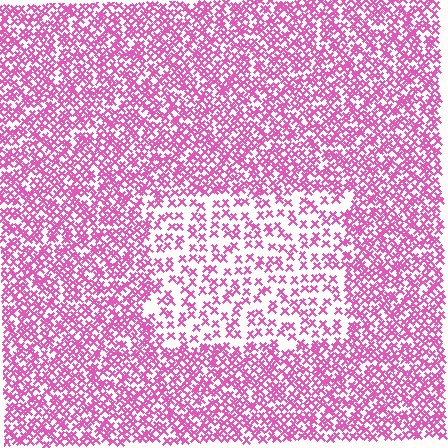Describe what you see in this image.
The image contains small pink elements arranged at two different densities. A rectangle-shaped region is visible where the elements are less densely packed than the surrounding area.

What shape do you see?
I see a rectangle.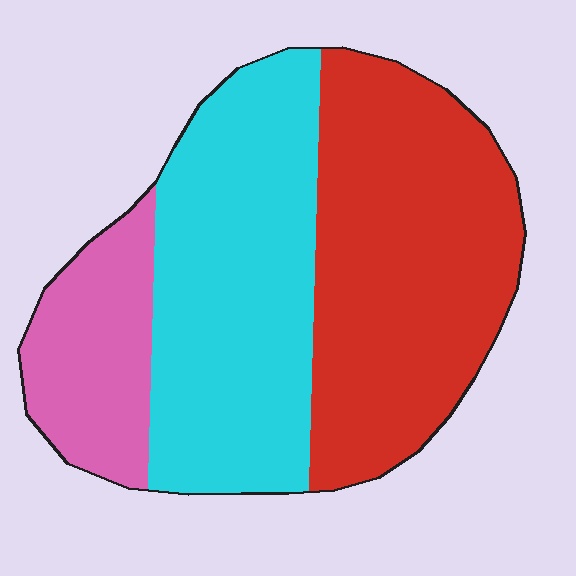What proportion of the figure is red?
Red takes up between a quarter and a half of the figure.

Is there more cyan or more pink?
Cyan.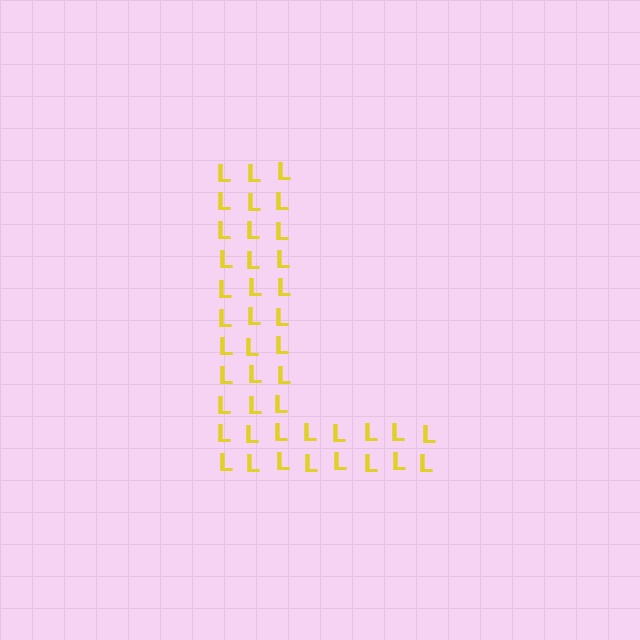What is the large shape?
The large shape is the letter L.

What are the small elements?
The small elements are letter L's.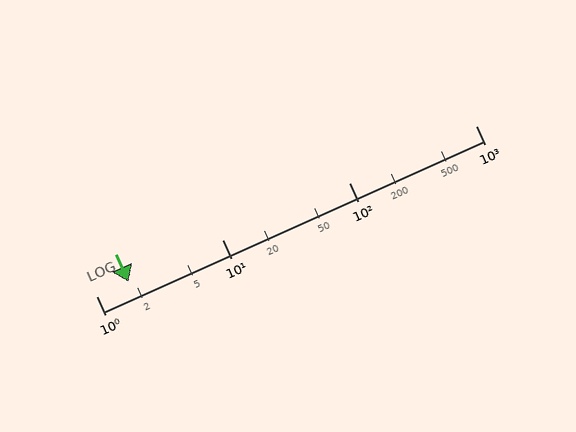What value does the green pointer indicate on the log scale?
The pointer indicates approximately 1.8.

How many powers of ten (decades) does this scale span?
The scale spans 3 decades, from 1 to 1000.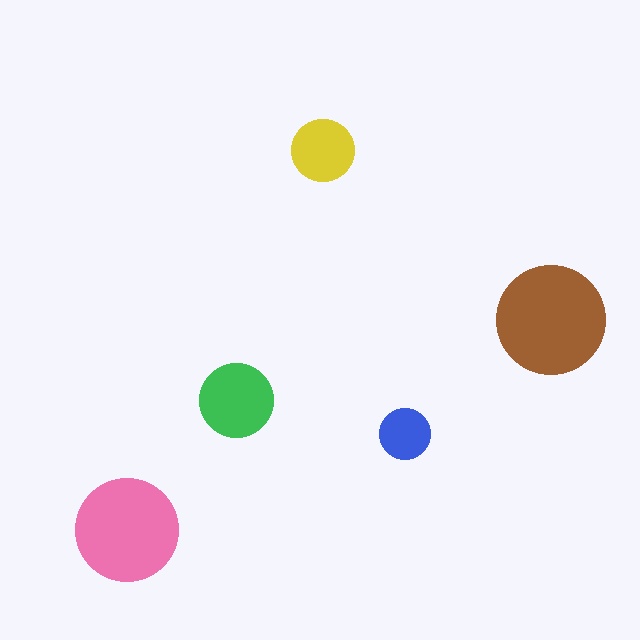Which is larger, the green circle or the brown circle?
The brown one.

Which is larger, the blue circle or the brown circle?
The brown one.